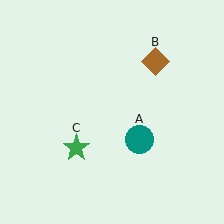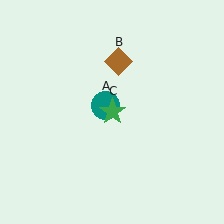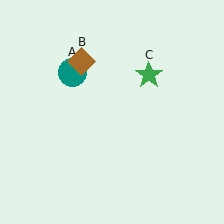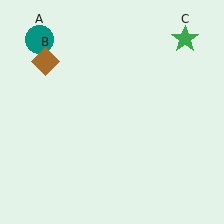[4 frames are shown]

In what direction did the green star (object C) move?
The green star (object C) moved up and to the right.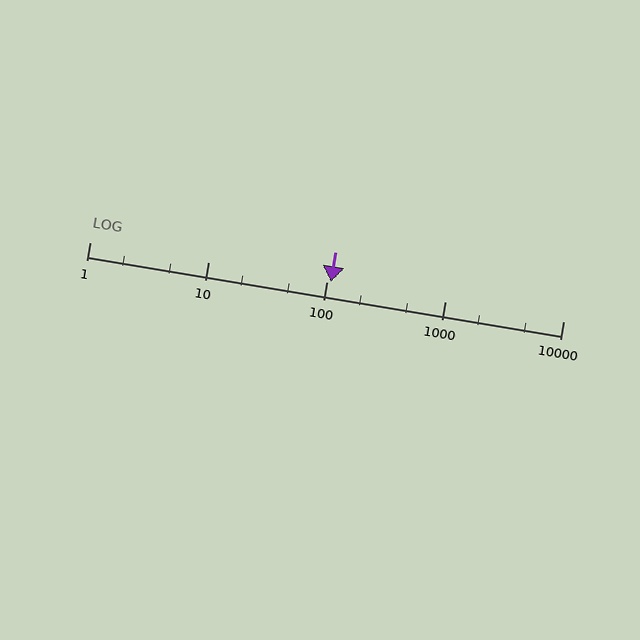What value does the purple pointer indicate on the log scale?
The pointer indicates approximately 110.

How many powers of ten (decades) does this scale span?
The scale spans 4 decades, from 1 to 10000.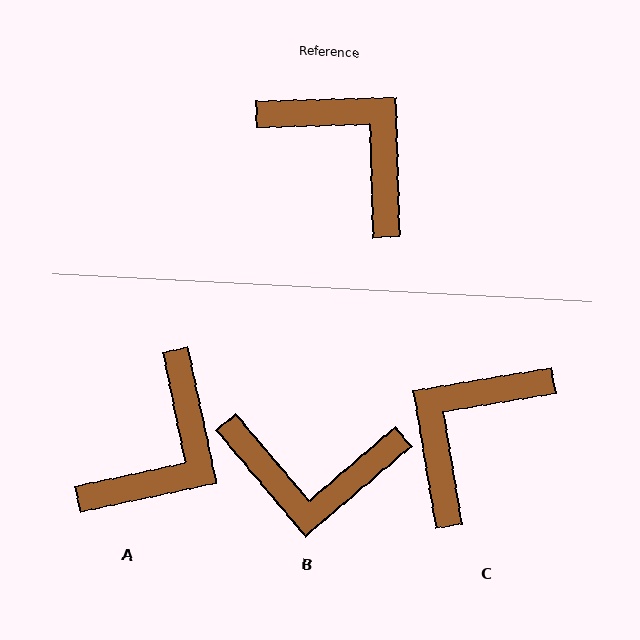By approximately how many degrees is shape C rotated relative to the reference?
Approximately 98 degrees counter-clockwise.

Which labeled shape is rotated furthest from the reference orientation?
B, about 141 degrees away.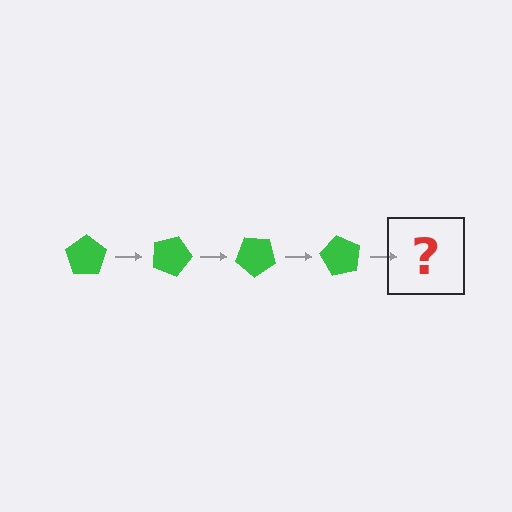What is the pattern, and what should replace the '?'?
The pattern is that the pentagon rotates 20 degrees each step. The '?' should be a green pentagon rotated 80 degrees.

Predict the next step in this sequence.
The next step is a green pentagon rotated 80 degrees.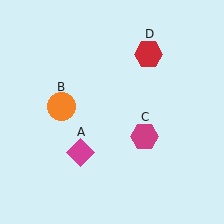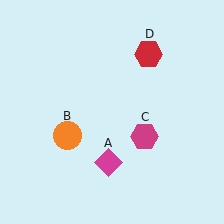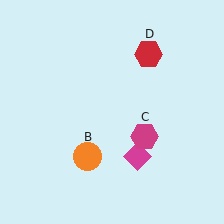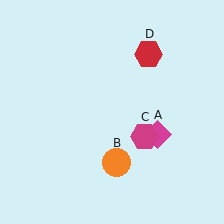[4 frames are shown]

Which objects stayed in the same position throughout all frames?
Magenta hexagon (object C) and red hexagon (object D) remained stationary.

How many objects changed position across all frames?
2 objects changed position: magenta diamond (object A), orange circle (object B).